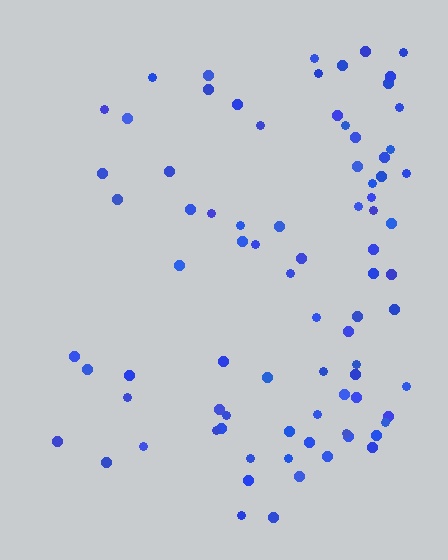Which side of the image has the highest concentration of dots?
The right.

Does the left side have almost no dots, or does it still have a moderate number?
Still a moderate number, just noticeably fewer than the right.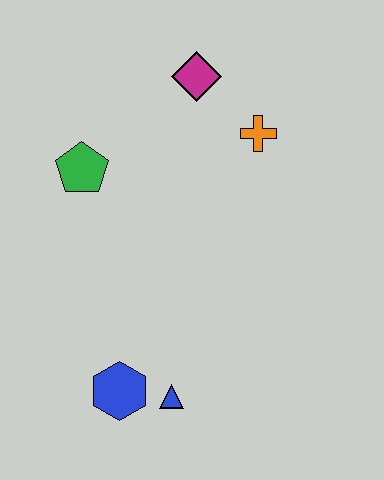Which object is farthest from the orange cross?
The blue hexagon is farthest from the orange cross.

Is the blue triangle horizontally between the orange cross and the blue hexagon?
Yes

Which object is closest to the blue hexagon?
The blue triangle is closest to the blue hexagon.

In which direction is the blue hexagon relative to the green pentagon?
The blue hexagon is below the green pentagon.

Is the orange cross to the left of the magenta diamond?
No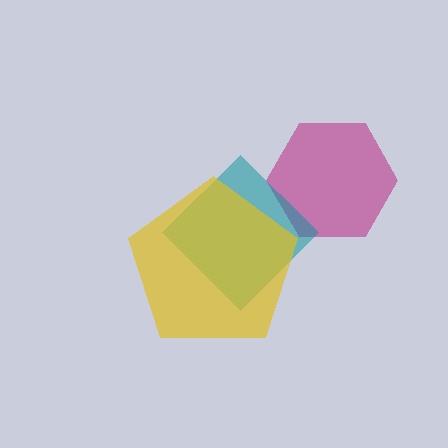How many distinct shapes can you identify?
There are 3 distinct shapes: a magenta hexagon, a teal diamond, a yellow pentagon.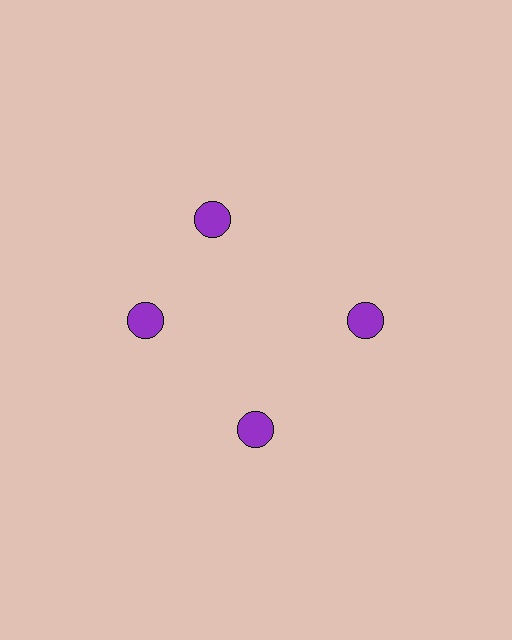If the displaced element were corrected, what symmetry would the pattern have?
It would have 4-fold rotational symmetry — the pattern would map onto itself every 90 degrees.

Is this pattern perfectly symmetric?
No. The 4 purple circles are arranged in a ring, but one element near the 12 o'clock position is rotated out of alignment along the ring, breaking the 4-fold rotational symmetry.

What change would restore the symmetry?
The symmetry would be restored by rotating it back into even spacing with its neighbors so that all 4 circles sit at equal angles and equal distance from the center.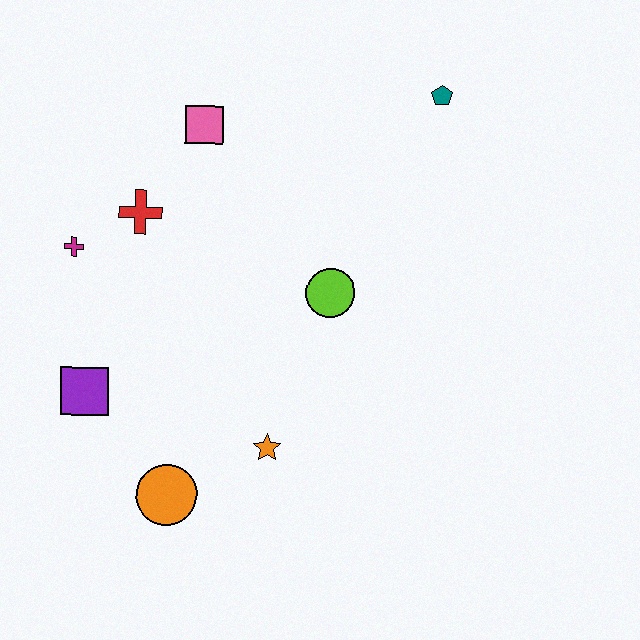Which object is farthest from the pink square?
The orange circle is farthest from the pink square.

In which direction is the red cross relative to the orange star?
The red cross is above the orange star.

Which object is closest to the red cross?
The magenta cross is closest to the red cross.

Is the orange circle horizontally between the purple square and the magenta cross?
No